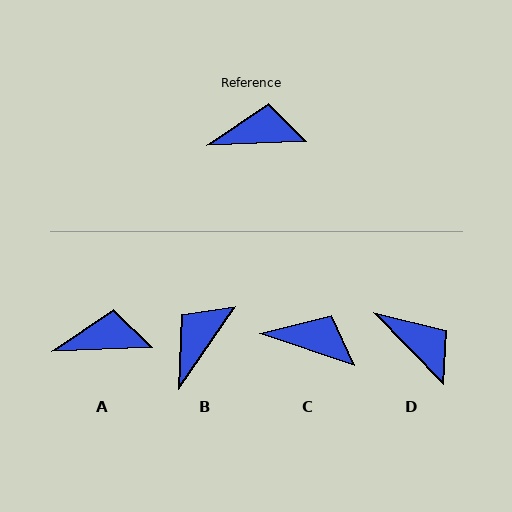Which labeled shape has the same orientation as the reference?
A.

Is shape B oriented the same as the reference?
No, it is off by about 54 degrees.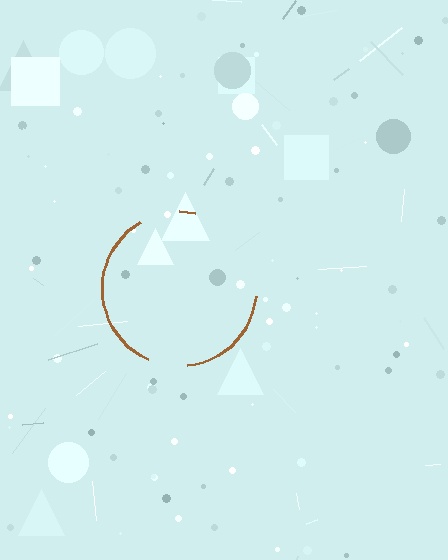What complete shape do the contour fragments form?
The contour fragments form a circle.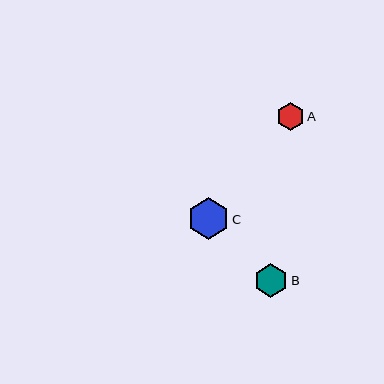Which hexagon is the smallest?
Hexagon A is the smallest with a size of approximately 28 pixels.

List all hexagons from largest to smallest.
From largest to smallest: C, B, A.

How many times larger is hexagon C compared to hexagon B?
Hexagon C is approximately 1.3 times the size of hexagon B.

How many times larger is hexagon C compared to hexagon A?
Hexagon C is approximately 1.5 times the size of hexagon A.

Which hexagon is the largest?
Hexagon C is the largest with a size of approximately 42 pixels.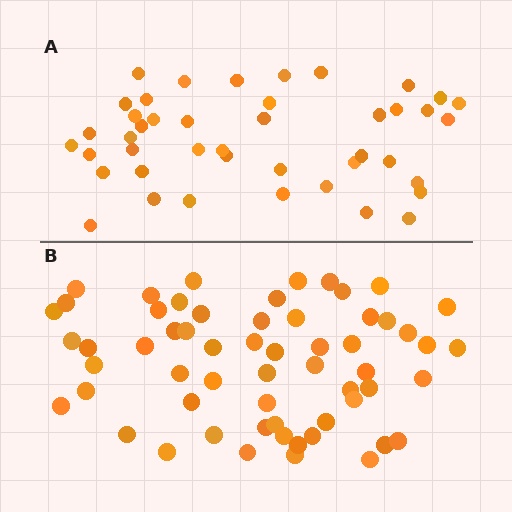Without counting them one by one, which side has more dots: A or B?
Region B (the bottom region) has more dots.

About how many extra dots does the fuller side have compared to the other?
Region B has approximately 15 more dots than region A.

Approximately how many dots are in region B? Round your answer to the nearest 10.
About 60 dots. (The exact count is 59, which rounds to 60.)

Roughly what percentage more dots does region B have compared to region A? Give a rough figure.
About 35% more.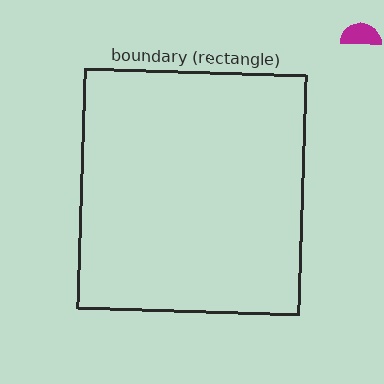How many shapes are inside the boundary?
0 inside, 1 outside.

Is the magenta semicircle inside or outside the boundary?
Outside.